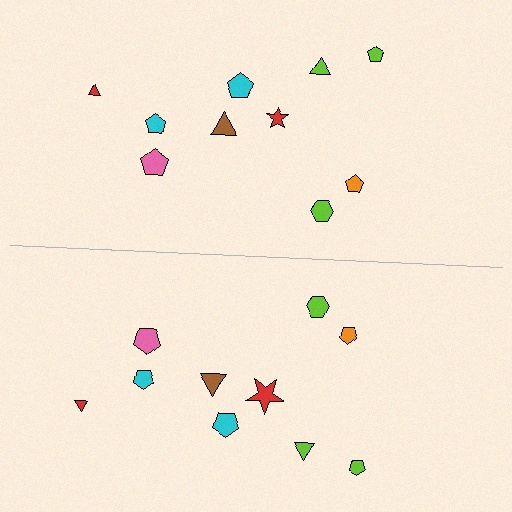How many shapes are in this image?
There are 20 shapes in this image.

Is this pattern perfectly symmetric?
No, the pattern is not perfectly symmetric. The red star on the bottom side has a different size than its mirror counterpart.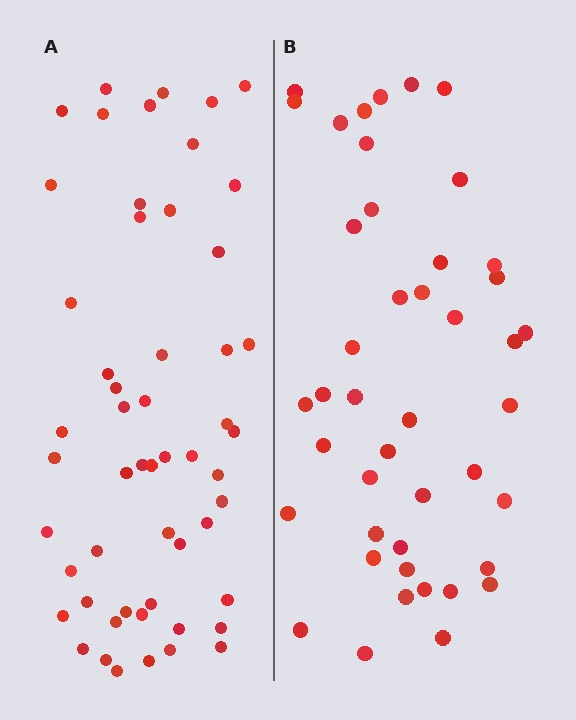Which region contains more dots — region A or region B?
Region A (the left region) has more dots.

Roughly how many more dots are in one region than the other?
Region A has roughly 10 or so more dots than region B.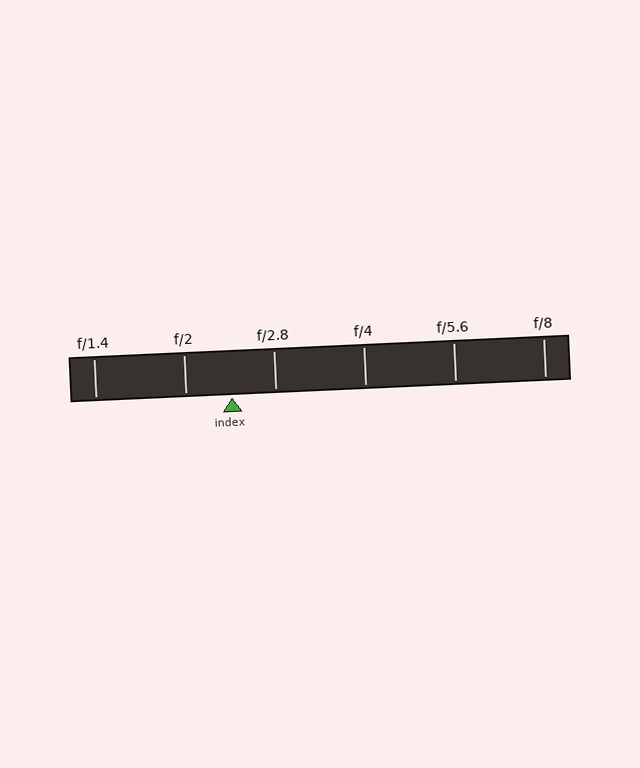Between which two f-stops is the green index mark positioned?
The index mark is between f/2 and f/2.8.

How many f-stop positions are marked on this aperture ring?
There are 6 f-stop positions marked.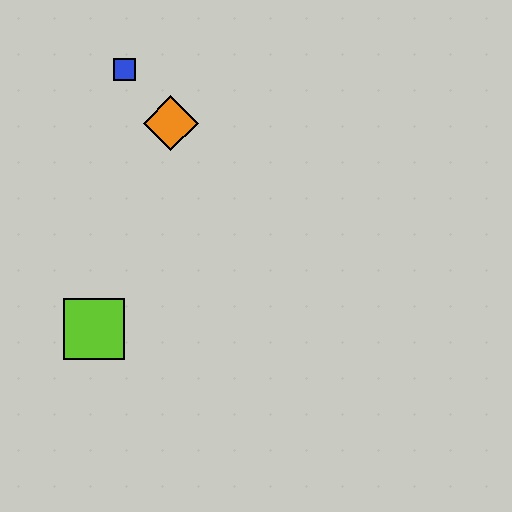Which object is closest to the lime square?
The orange diamond is closest to the lime square.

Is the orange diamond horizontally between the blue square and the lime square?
No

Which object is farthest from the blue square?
The lime square is farthest from the blue square.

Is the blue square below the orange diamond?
No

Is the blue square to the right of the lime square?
Yes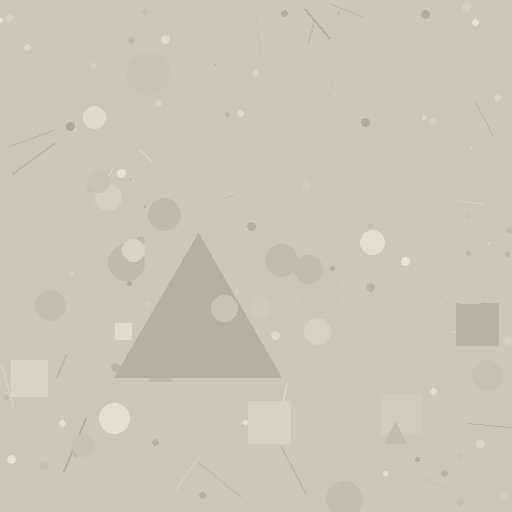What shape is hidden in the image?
A triangle is hidden in the image.